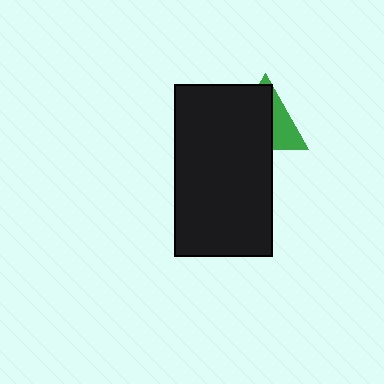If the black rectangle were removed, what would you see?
You would see the complete green triangle.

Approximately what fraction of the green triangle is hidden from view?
Roughly 65% of the green triangle is hidden behind the black rectangle.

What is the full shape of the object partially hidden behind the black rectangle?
The partially hidden object is a green triangle.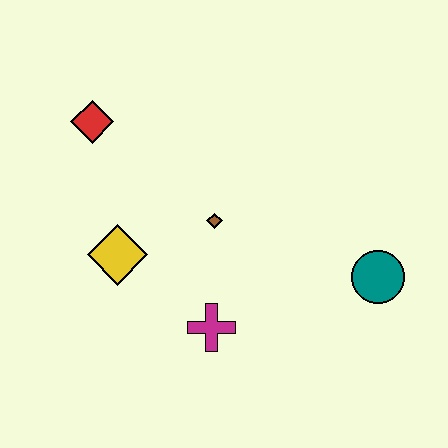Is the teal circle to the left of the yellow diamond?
No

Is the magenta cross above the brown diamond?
No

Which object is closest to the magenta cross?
The brown diamond is closest to the magenta cross.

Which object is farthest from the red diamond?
The teal circle is farthest from the red diamond.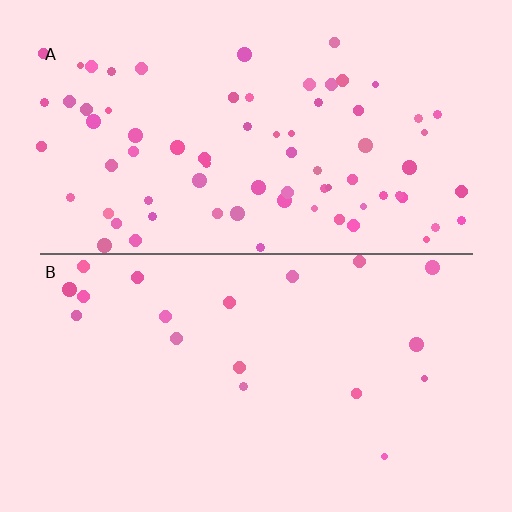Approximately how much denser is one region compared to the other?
Approximately 4.0× — region A over region B.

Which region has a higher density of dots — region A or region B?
A (the top).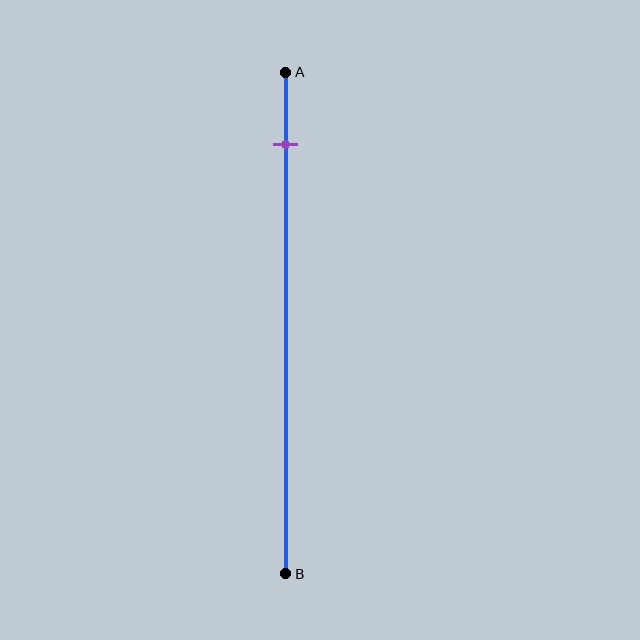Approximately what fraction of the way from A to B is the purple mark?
The purple mark is approximately 15% of the way from A to B.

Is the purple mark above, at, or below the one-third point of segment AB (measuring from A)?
The purple mark is above the one-third point of segment AB.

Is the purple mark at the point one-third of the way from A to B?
No, the mark is at about 15% from A, not at the 33% one-third point.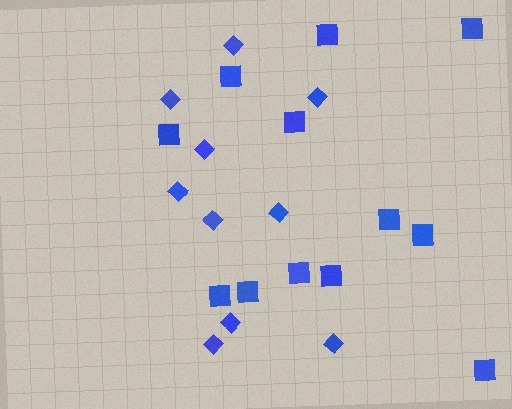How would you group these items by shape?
There are 2 groups: one group of squares (12) and one group of diamonds (10).